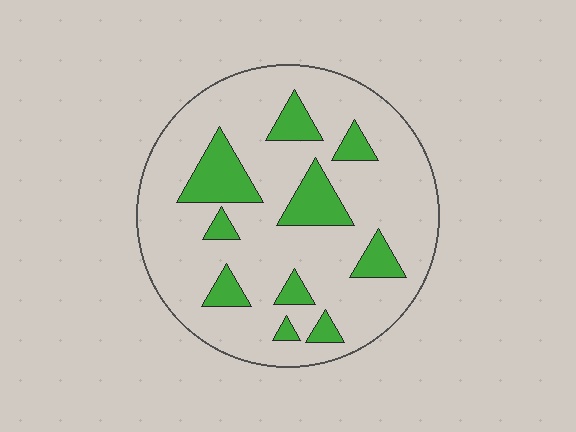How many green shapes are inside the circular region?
10.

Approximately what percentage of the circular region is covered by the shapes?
Approximately 20%.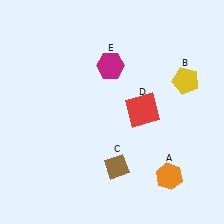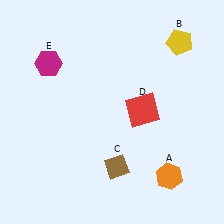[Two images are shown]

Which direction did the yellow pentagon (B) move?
The yellow pentagon (B) moved up.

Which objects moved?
The objects that moved are: the yellow pentagon (B), the magenta hexagon (E).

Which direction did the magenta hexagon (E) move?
The magenta hexagon (E) moved left.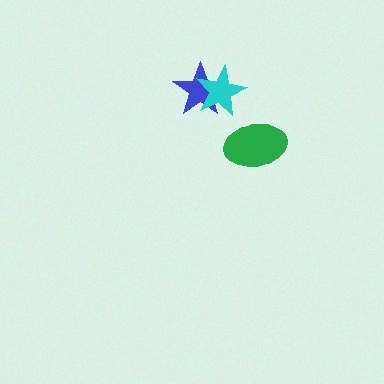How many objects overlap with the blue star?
1 object overlaps with the blue star.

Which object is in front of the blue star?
The cyan star is in front of the blue star.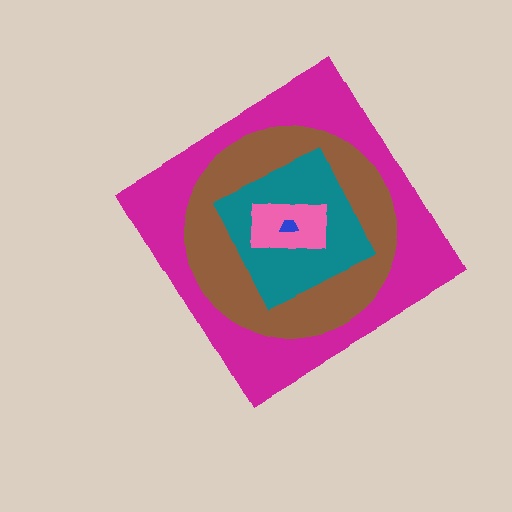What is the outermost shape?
The magenta diamond.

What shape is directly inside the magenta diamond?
The brown circle.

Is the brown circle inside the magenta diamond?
Yes.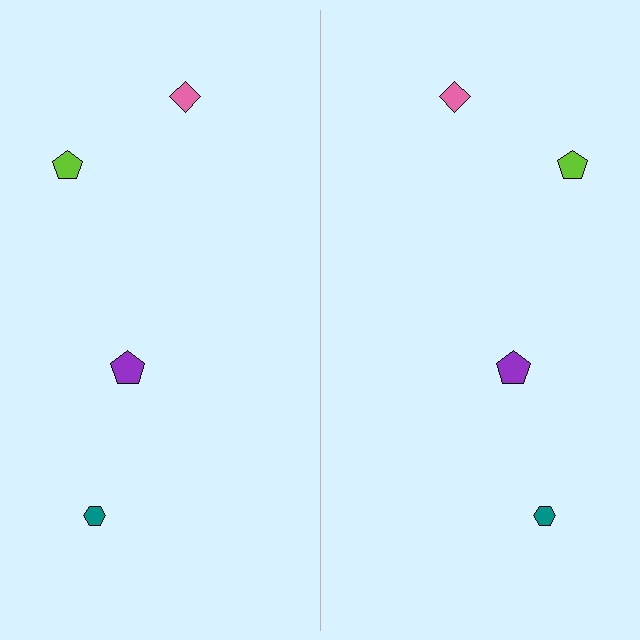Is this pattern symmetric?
Yes, this pattern has bilateral (reflection) symmetry.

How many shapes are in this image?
There are 8 shapes in this image.